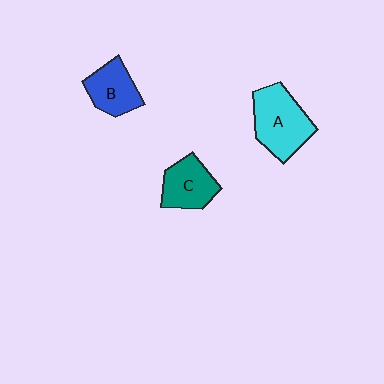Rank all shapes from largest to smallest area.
From largest to smallest: A (cyan), C (teal), B (blue).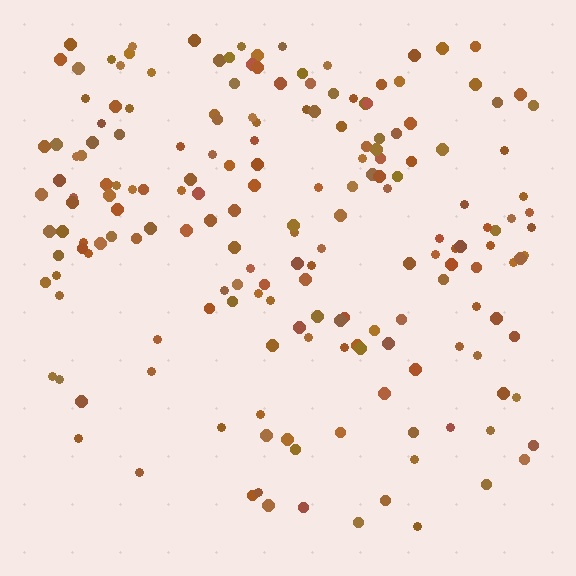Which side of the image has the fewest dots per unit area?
The bottom.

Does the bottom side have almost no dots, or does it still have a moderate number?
Still a moderate number, just noticeably fewer than the top.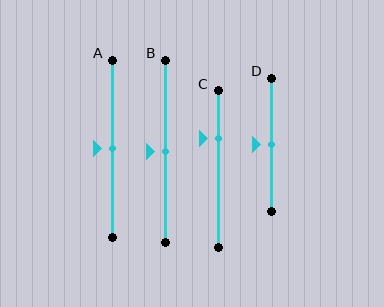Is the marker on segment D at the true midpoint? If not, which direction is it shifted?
Yes, the marker on segment D is at the true midpoint.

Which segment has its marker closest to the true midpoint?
Segment A has its marker closest to the true midpoint.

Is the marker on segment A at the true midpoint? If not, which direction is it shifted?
Yes, the marker on segment A is at the true midpoint.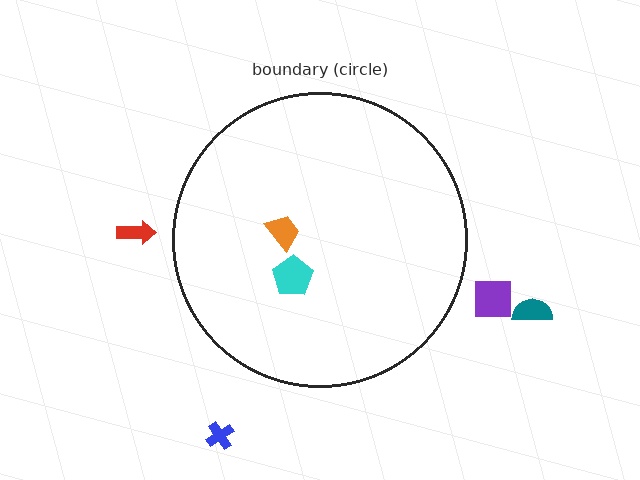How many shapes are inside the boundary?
2 inside, 4 outside.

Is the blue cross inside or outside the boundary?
Outside.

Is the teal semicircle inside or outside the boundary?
Outside.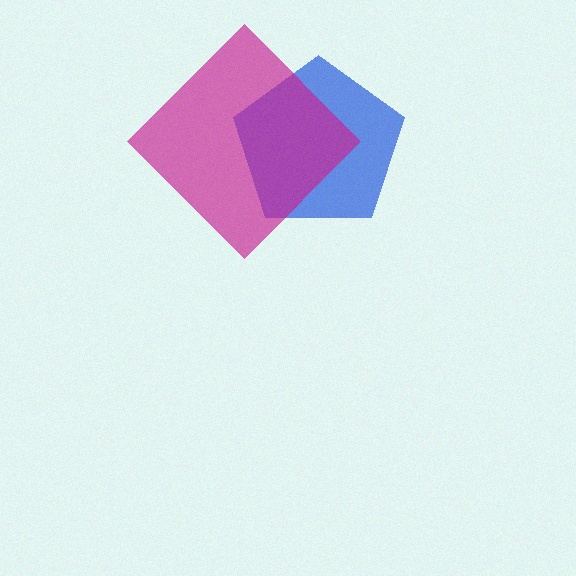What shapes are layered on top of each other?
The layered shapes are: a blue pentagon, a magenta diamond.